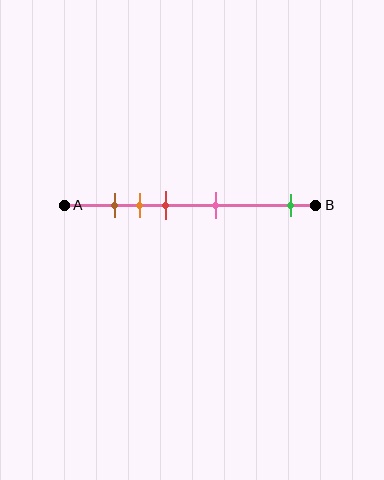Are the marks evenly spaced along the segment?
No, the marks are not evenly spaced.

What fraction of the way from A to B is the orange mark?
The orange mark is approximately 30% (0.3) of the way from A to B.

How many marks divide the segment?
There are 5 marks dividing the segment.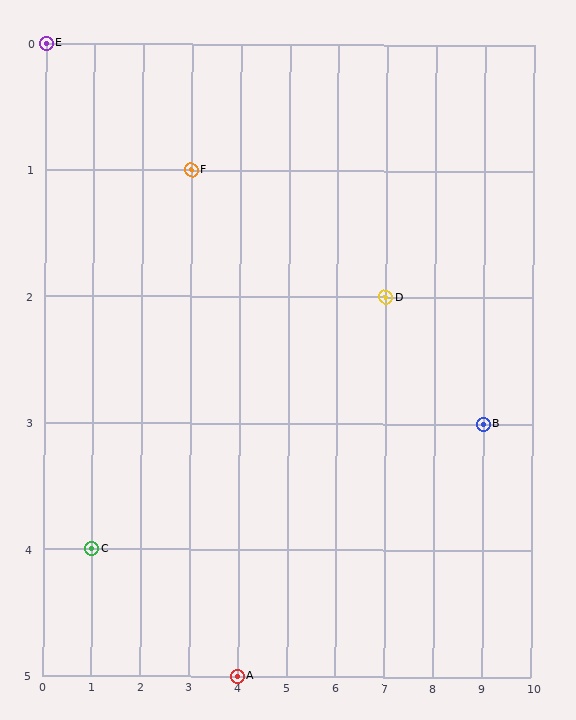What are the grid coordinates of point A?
Point A is at grid coordinates (4, 5).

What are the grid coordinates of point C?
Point C is at grid coordinates (1, 4).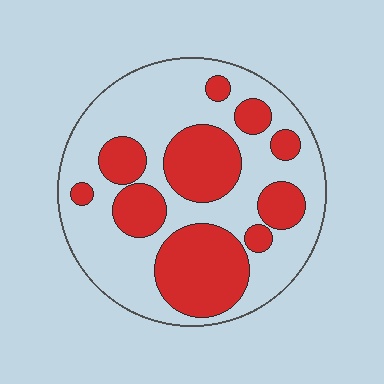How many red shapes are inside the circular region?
10.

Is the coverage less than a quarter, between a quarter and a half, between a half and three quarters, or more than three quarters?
Between a quarter and a half.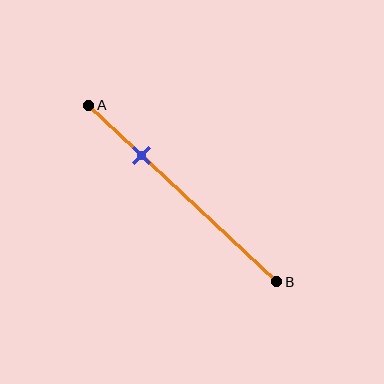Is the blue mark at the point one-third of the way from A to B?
No, the mark is at about 30% from A, not at the 33% one-third point.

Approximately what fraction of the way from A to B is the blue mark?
The blue mark is approximately 30% of the way from A to B.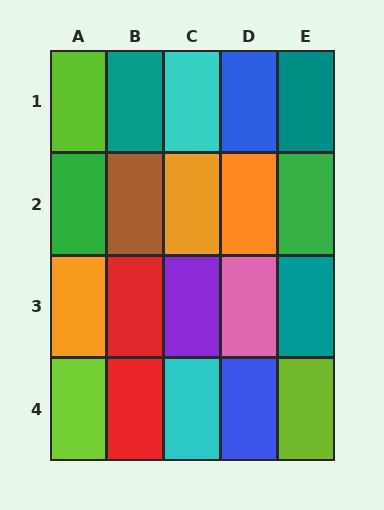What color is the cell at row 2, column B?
Brown.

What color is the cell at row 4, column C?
Cyan.